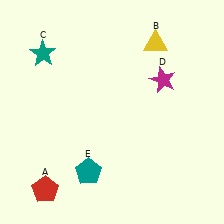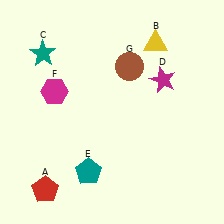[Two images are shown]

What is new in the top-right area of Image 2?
A brown circle (G) was added in the top-right area of Image 2.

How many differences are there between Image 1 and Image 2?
There are 2 differences between the two images.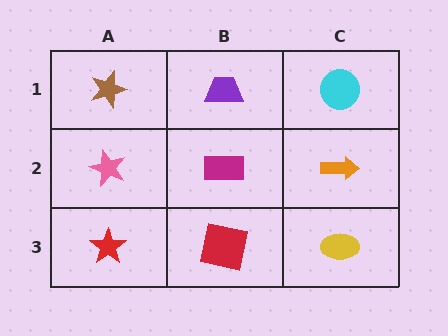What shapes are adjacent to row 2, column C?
A cyan circle (row 1, column C), a yellow ellipse (row 3, column C), a magenta rectangle (row 2, column B).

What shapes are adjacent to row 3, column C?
An orange arrow (row 2, column C), a red square (row 3, column B).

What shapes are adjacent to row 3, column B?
A magenta rectangle (row 2, column B), a red star (row 3, column A), a yellow ellipse (row 3, column C).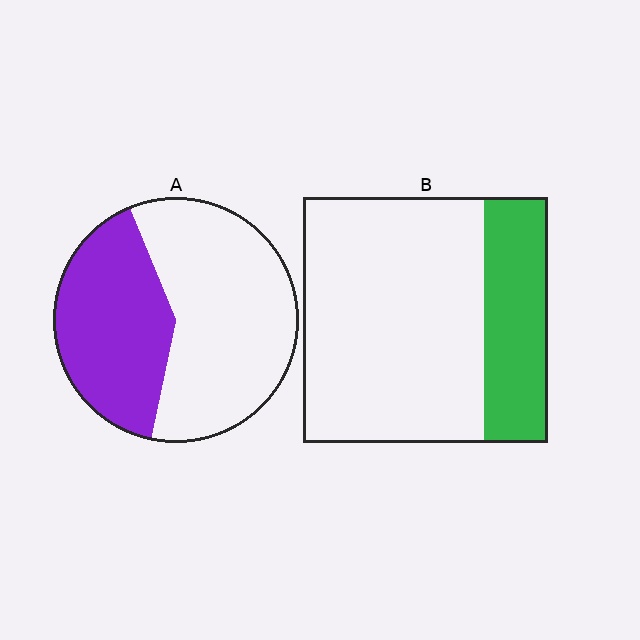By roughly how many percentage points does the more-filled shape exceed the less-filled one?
By roughly 15 percentage points (A over B).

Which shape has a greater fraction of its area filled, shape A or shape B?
Shape A.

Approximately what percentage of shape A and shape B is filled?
A is approximately 40% and B is approximately 25%.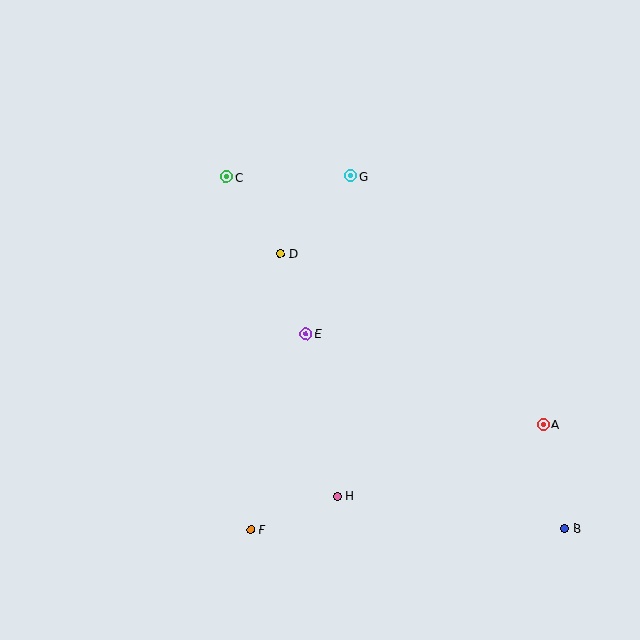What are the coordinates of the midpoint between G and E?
The midpoint between G and E is at (328, 255).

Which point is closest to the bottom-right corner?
Point B is closest to the bottom-right corner.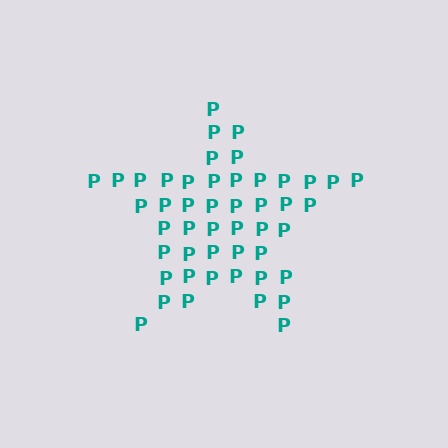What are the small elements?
The small elements are letter P's.